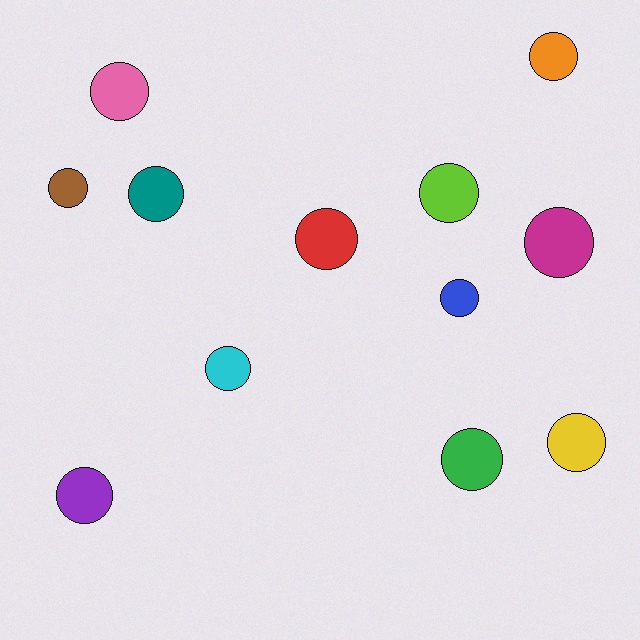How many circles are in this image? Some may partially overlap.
There are 12 circles.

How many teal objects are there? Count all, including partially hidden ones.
There is 1 teal object.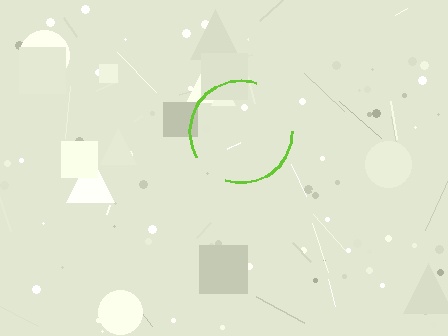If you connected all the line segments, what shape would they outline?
They would outline a circle.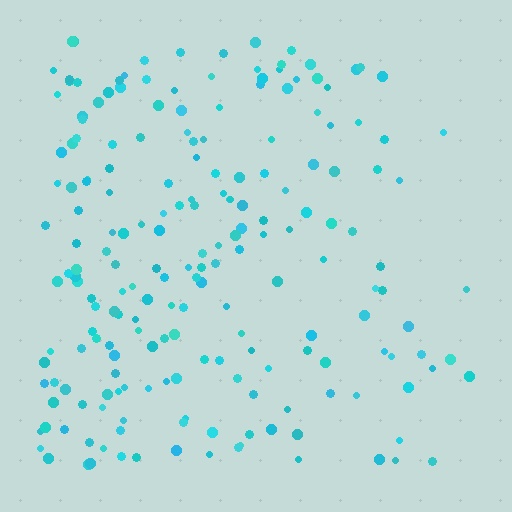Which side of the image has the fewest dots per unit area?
The right.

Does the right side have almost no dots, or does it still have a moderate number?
Still a moderate number, just noticeably fewer than the left.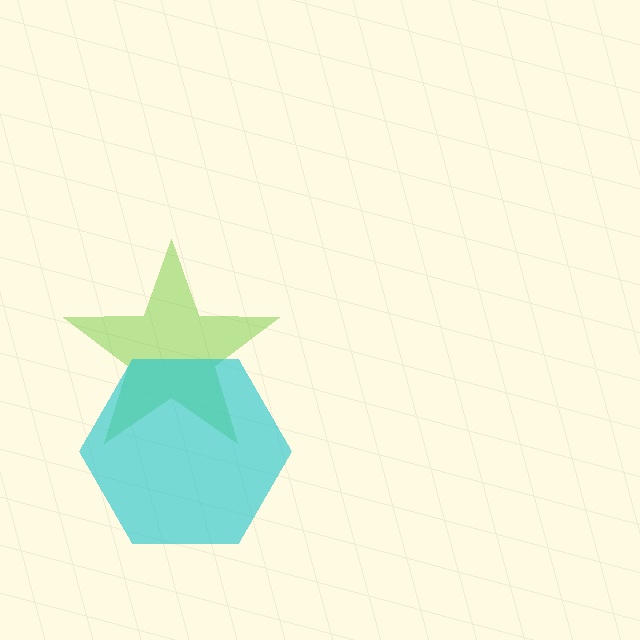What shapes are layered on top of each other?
The layered shapes are: a lime star, a cyan hexagon.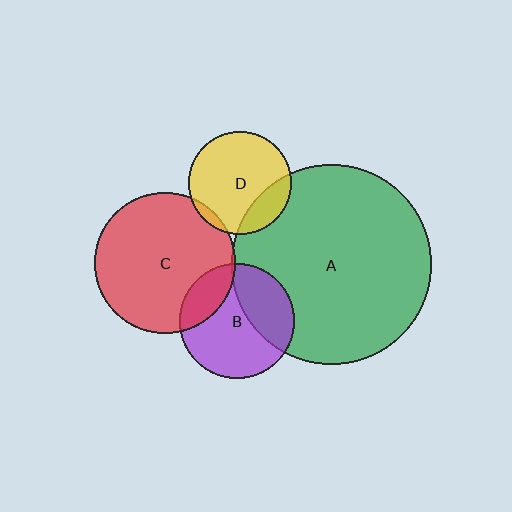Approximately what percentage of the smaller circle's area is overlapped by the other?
Approximately 35%.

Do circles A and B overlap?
Yes.